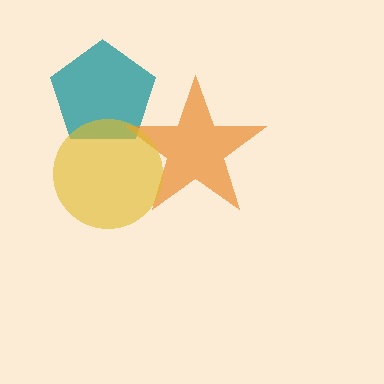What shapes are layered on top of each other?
The layered shapes are: a teal pentagon, an orange star, a yellow circle.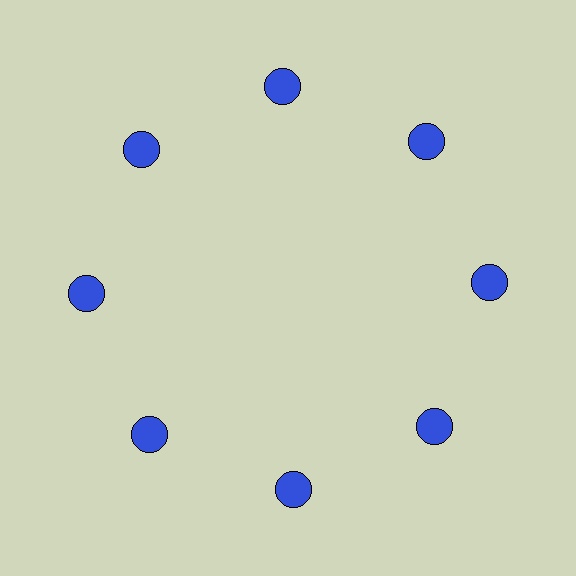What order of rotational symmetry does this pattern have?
This pattern has 8-fold rotational symmetry.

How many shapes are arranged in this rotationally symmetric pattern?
There are 8 shapes, arranged in 8 groups of 1.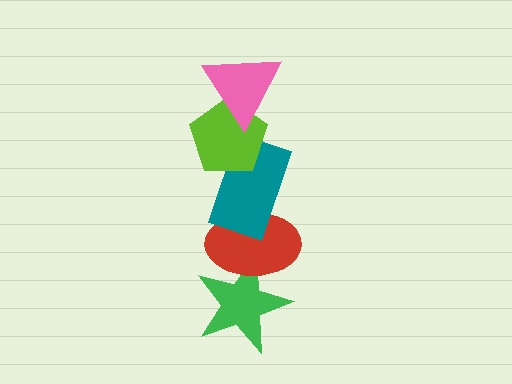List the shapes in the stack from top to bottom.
From top to bottom: the pink triangle, the lime pentagon, the teal rectangle, the red ellipse, the green star.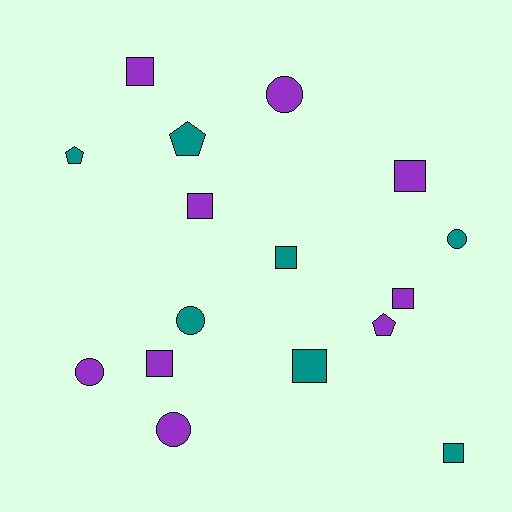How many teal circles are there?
There are 2 teal circles.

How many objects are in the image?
There are 16 objects.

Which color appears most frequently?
Purple, with 9 objects.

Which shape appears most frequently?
Square, with 8 objects.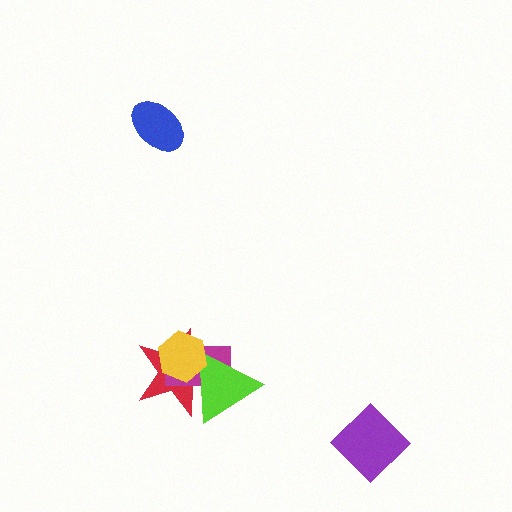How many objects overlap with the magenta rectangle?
3 objects overlap with the magenta rectangle.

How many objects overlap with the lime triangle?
3 objects overlap with the lime triangle.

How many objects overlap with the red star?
3 objects overlap with the red star.